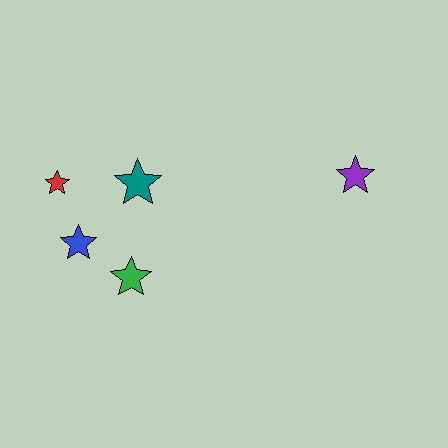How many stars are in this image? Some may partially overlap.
There are 5 stars.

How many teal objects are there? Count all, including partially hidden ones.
There is 1 teal object.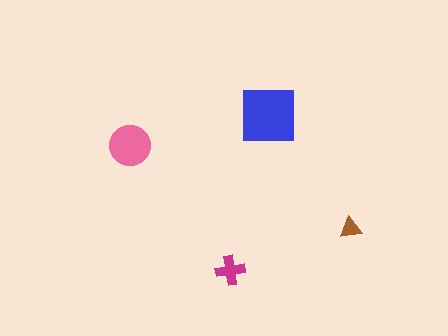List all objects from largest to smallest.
The blue square, the pink circle, the magenta cross, the brown triangle.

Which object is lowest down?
The magenta cross is bottommost.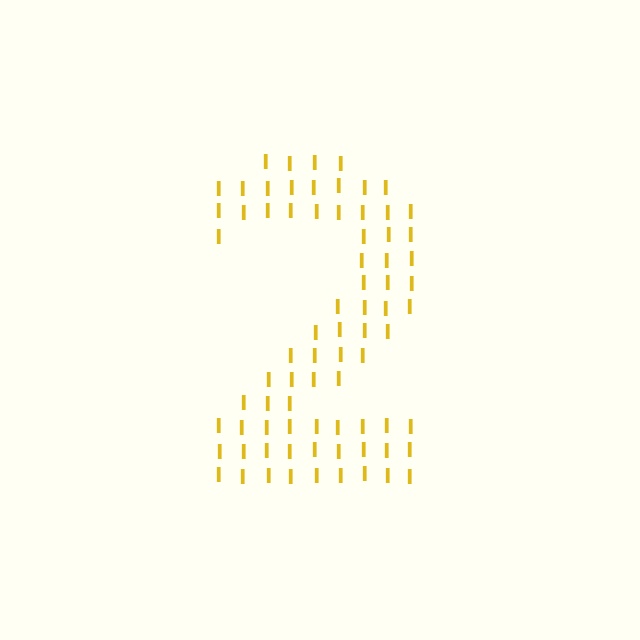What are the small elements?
The small elements are letter I's.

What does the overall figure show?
The overall figure shows the digit 2.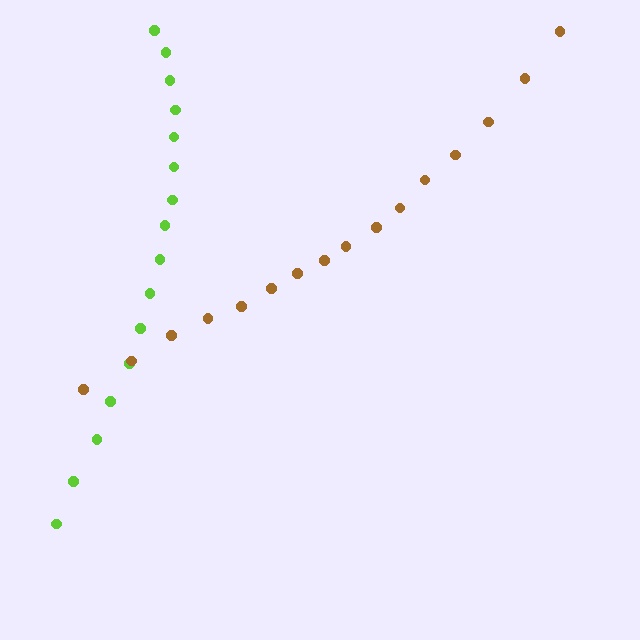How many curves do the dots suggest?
There are 2 distinct paths.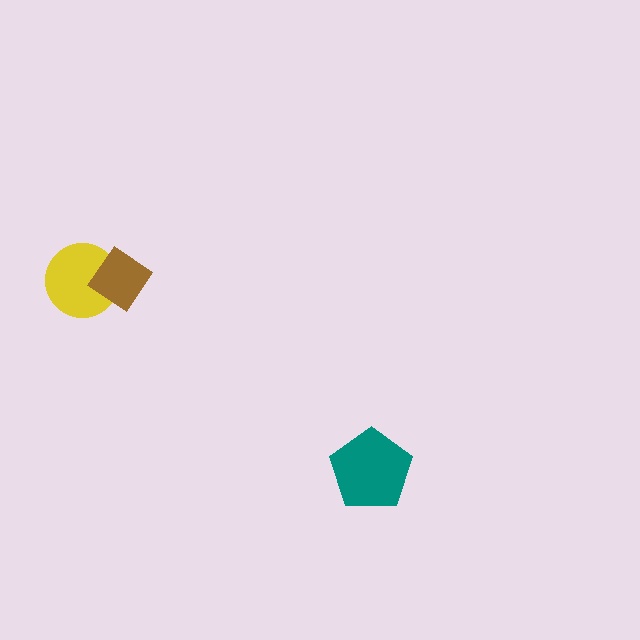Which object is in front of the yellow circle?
The brown diamond is in front of the yellow circle.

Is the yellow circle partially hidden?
Yes, it is partially covered by another shape.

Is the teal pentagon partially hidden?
No, no other shape covers it.